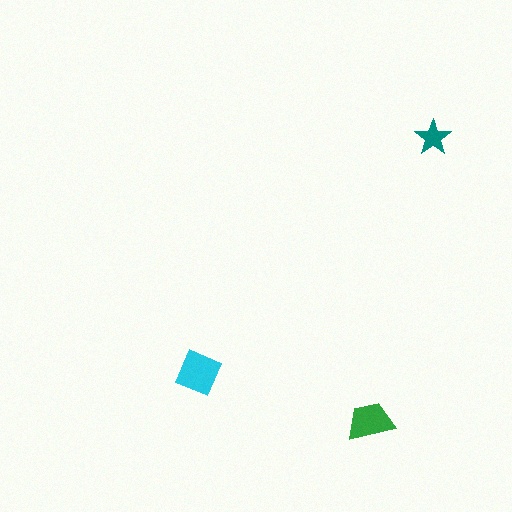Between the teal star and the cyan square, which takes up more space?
The cyan square.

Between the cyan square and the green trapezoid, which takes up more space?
The cyan square.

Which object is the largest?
The cyan square.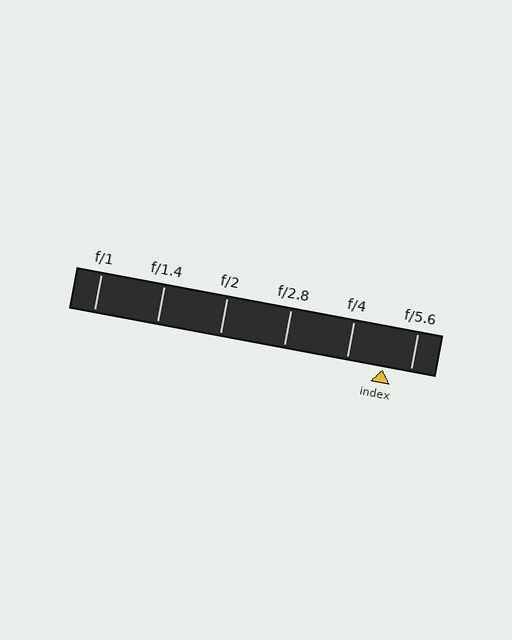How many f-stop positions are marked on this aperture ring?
There are 6 f-stop positions marked.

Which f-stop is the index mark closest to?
The index mark is closest to f/5.6.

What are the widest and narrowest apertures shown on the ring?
The widest aperture shown is f/1 and the narrowest is f/5.6.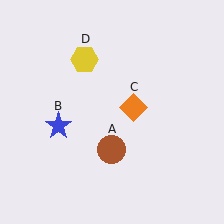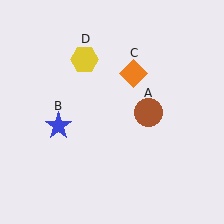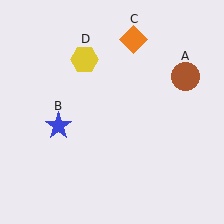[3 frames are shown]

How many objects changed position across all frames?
2 objects changed position: brown circle (object A), orange diamond (object C).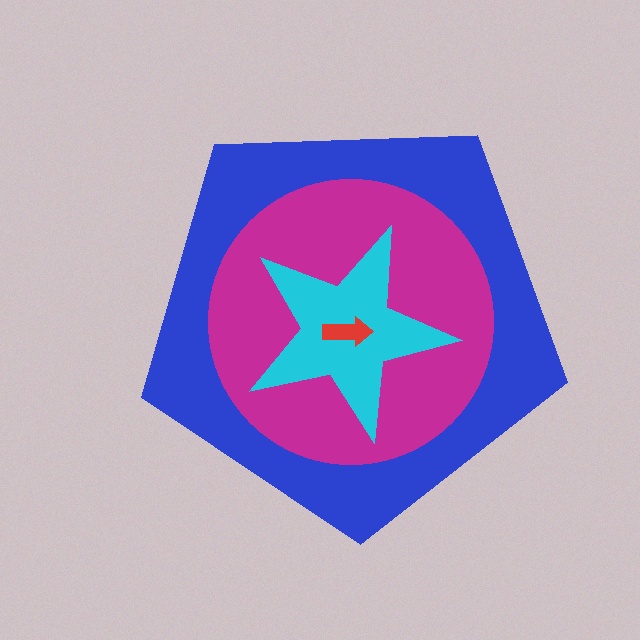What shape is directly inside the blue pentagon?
The magenta circle.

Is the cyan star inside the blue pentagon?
Yes.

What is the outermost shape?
The blue pentagon.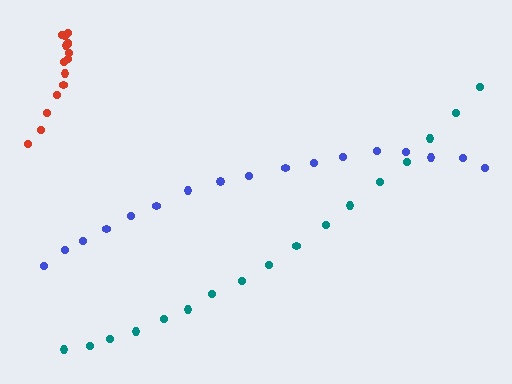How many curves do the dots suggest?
There are 3 distinct paths.